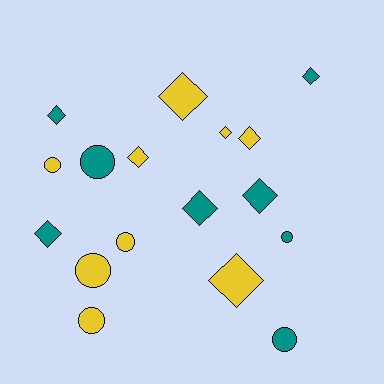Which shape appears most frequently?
Diamond, with 10 objects.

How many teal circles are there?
There are 3 teal circles.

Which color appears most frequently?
Yellow, with 9 objects.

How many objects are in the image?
There are 17 objects.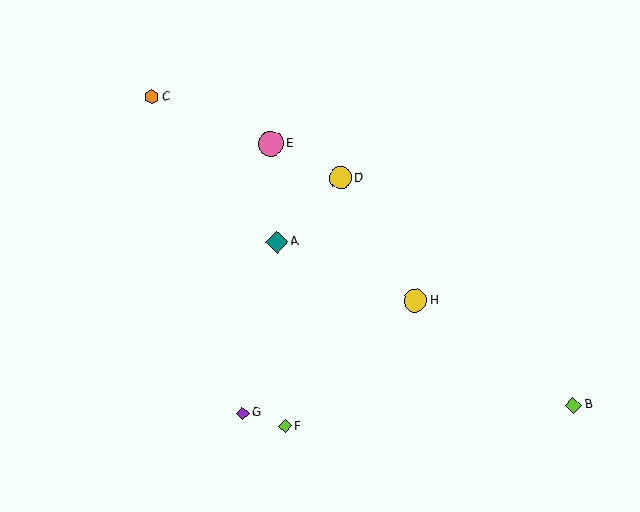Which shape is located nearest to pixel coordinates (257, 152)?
The pink circle (labeled E) at (271, 144) is nearest to that location.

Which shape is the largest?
The pink circle (labeled E) is the largest.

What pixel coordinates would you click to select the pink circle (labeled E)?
Click at (271, 144) to select the pink circle E.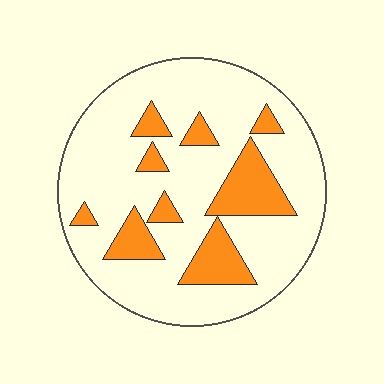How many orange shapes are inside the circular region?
9.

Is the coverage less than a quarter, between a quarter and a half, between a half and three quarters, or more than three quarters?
Less than a quarter.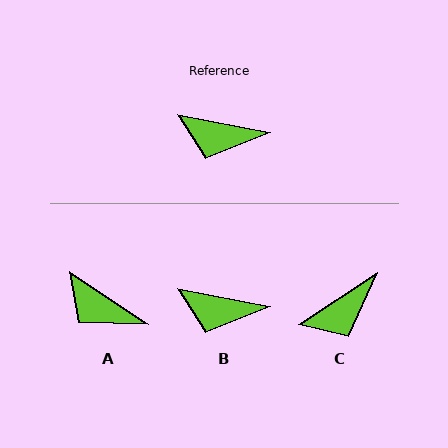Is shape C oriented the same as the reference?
No, it is off by about 44 degrees.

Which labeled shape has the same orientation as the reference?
B.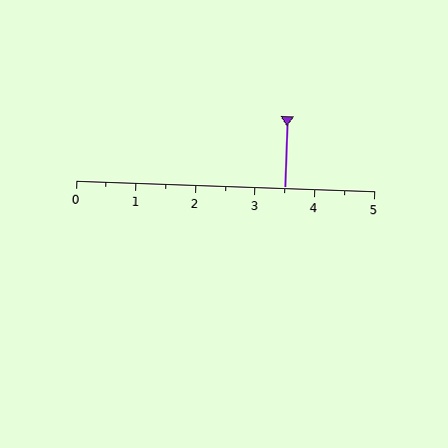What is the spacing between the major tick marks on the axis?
The major ticks are spaced 1 apart.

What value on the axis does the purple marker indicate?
The marker indicates approximately 3.5.